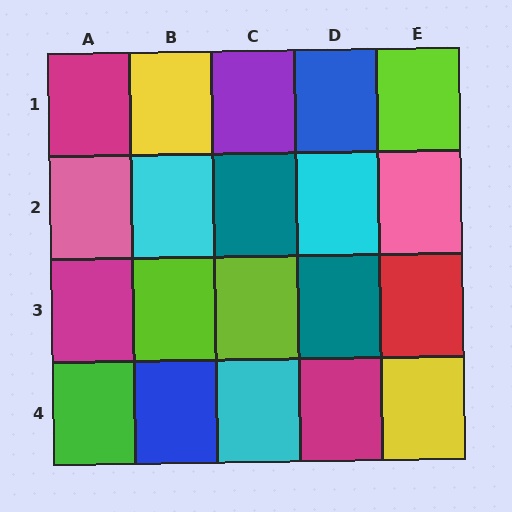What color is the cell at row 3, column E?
Red.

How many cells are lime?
3 cells are lime.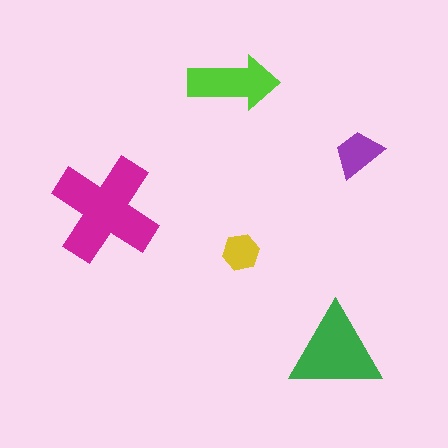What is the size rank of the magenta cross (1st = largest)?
1st.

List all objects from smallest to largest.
The yellow hexagon, the purple trapezoid, the lime arrow, the green triangle, the magenta cross.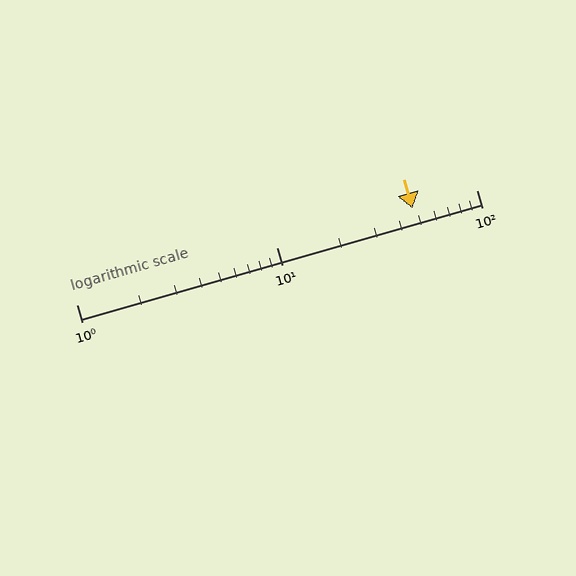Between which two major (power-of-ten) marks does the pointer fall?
The pointer is between 10 and 100.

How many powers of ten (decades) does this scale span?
The scale spans 2 decades, from 1 to 100.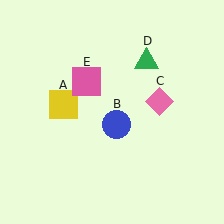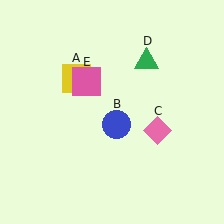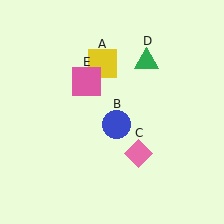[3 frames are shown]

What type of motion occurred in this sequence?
The yellow square (object A), pink diamond (object C) rotated clockwise around the center of the scene.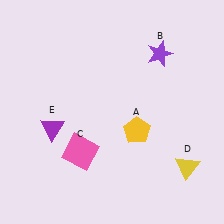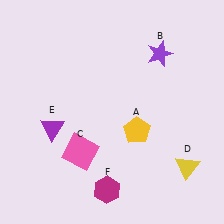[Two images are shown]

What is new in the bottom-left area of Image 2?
A magenta hexagon (F) was added in the bottom-left area of Image 2.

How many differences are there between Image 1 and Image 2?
There is 1 difference between the two images.